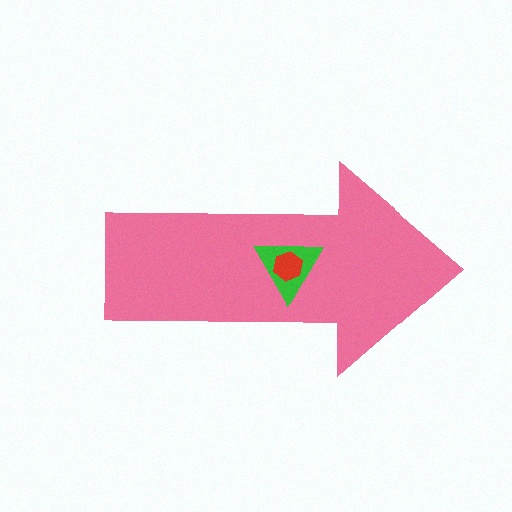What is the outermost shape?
The pink arrow.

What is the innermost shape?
The red hexagon.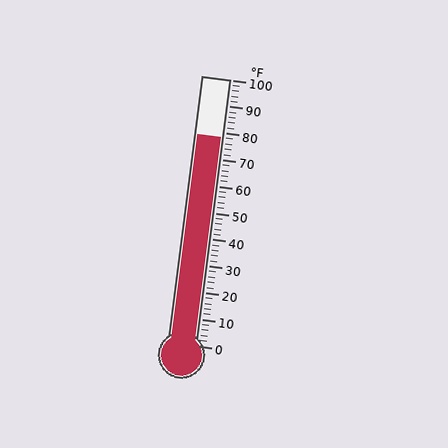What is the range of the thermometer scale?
The thermometer scale ranges from 0°F to 100°F.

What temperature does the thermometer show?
The thermometer shows approximately 78°F.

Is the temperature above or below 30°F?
The temperature is above 30°F.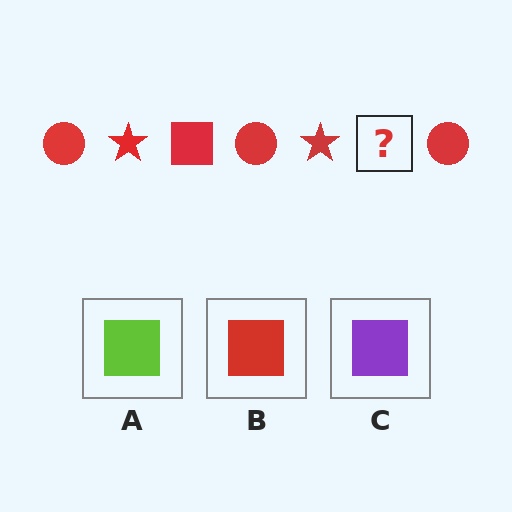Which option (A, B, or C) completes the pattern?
B.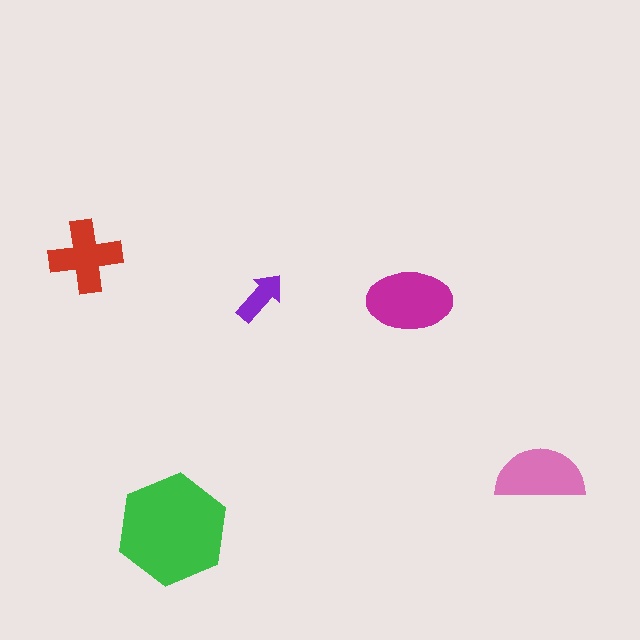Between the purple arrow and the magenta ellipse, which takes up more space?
The magenta ellipse.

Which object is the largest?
The green hexagon.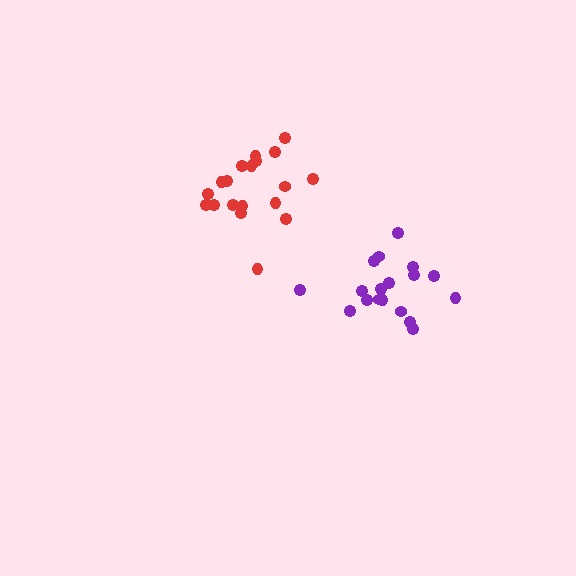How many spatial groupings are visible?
There are 2 spatial groupings.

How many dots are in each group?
Group 1: 18 dots, Group 2: 19 dots (37 total).